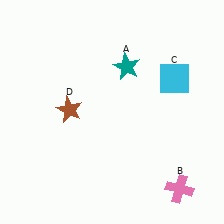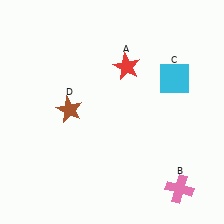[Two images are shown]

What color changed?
The star (A) changed from teal in Image 1 to red in Image 2.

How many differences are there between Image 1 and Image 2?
There is 1 difference between the two images.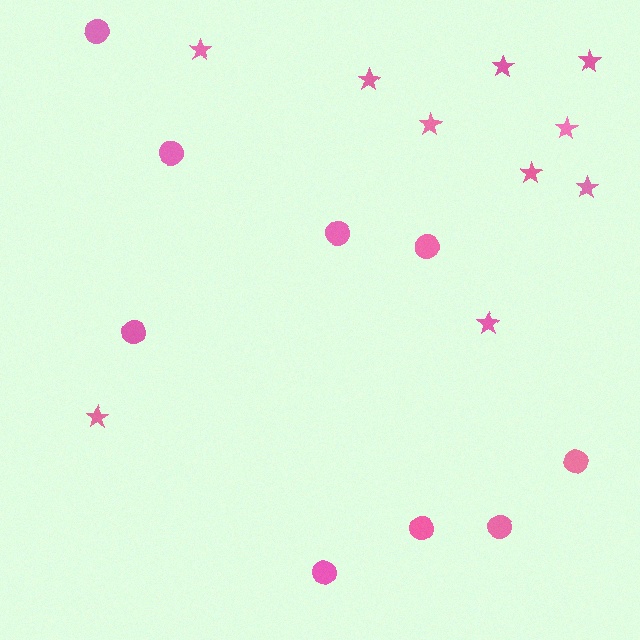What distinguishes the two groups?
There are 2 groups: one group of stars (10) and one group of circles (9).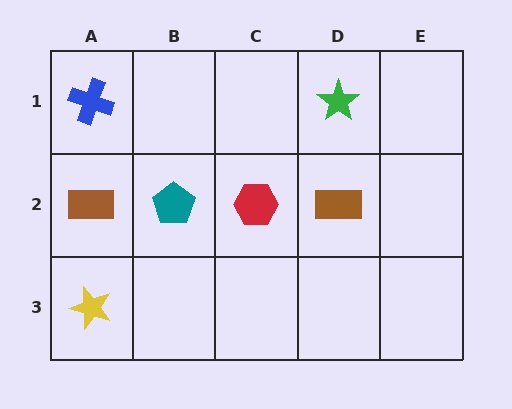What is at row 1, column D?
A green star.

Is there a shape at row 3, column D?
No, that cell is empty.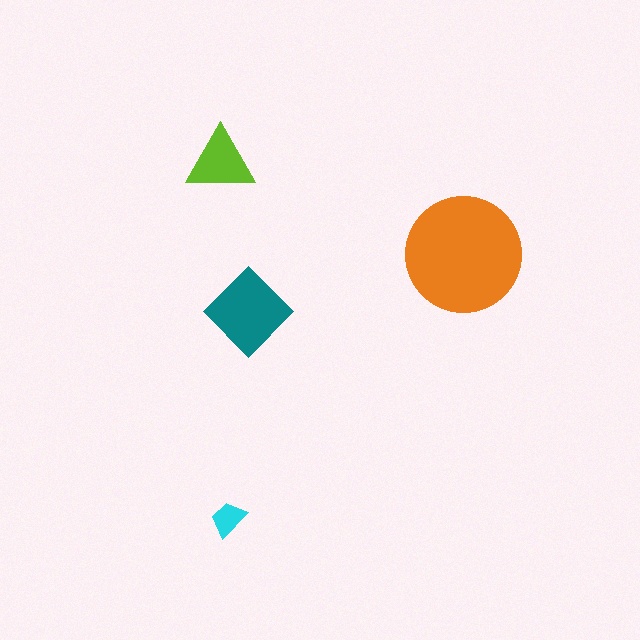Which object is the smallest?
The cyan trapezoid.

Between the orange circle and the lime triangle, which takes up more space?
The orange circle.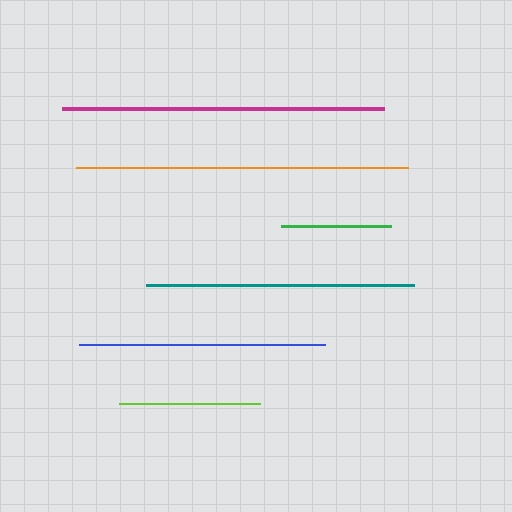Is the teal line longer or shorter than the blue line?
The teal line is longer than the blue line.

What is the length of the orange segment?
The orange segment is approximately 332 pixels long.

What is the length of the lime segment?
The lime segment is approximately 141 pixels long.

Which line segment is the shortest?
The green line is the shortest at approximately 110 pixels.